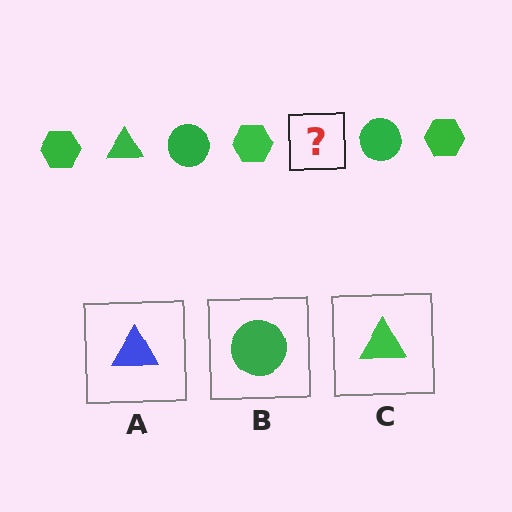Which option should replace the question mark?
Option C.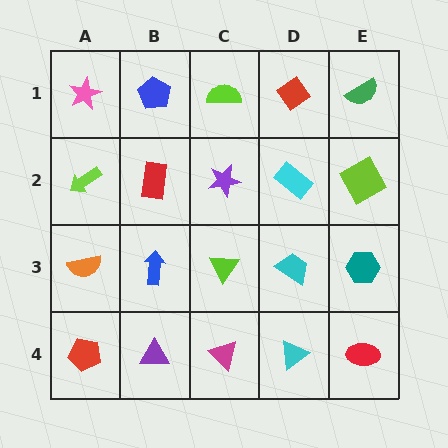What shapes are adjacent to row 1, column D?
A cyan rectangle (row 2, column D), a lime semicircle (row 1, column C), a green semicircle (row 1, column E).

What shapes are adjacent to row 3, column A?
A lime arrow (row 2, column A), a red pentagon (row 4, column A), a blue arrow (row 3, column B).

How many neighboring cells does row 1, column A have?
2.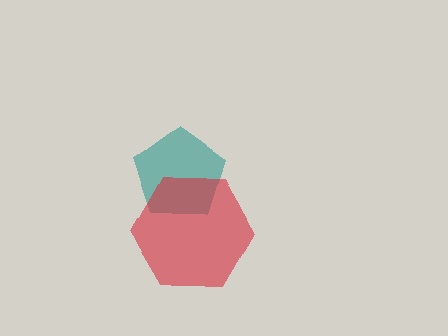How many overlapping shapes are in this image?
There are 2 overlapping shapes in the image.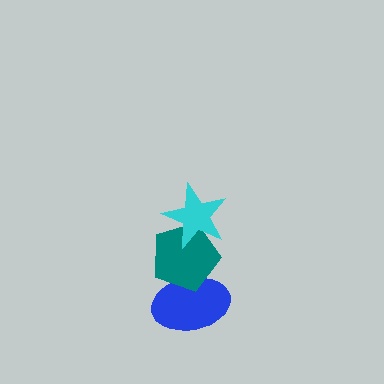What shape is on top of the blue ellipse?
The teal pentagon is on top of the blue ellipse.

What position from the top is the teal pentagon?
The teal pentagon is 2nd from the top.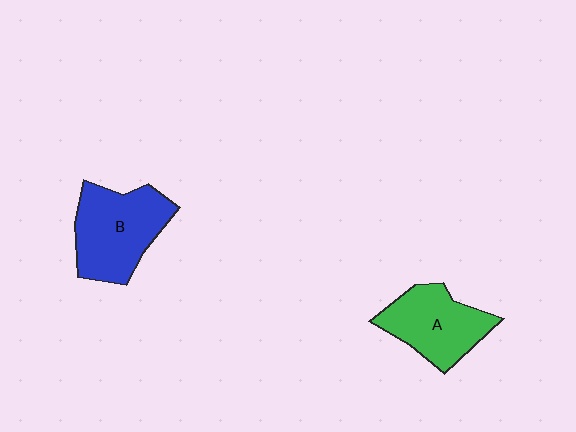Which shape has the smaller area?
Shape A (green).